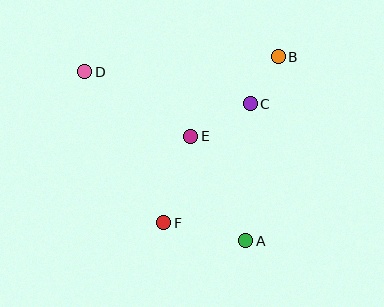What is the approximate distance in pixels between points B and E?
The distance between B and E is approximately 119 pixels.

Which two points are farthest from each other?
Points A and D are farthest from each other.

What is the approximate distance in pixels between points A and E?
The distance between A and E is approximately 118 pixels.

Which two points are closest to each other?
Points B and C are closest to each other.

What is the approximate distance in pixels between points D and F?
The distance between D and F is approximately 170 pixels.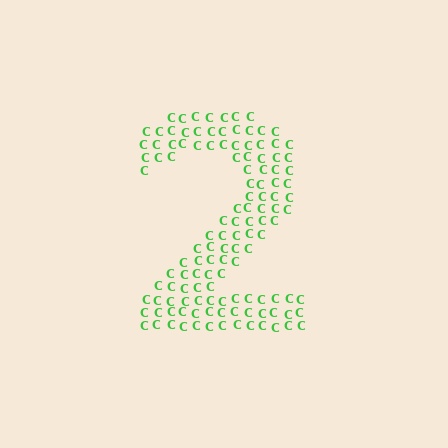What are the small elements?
The small elements are letter C's.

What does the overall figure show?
The overall figure shows the digit 2.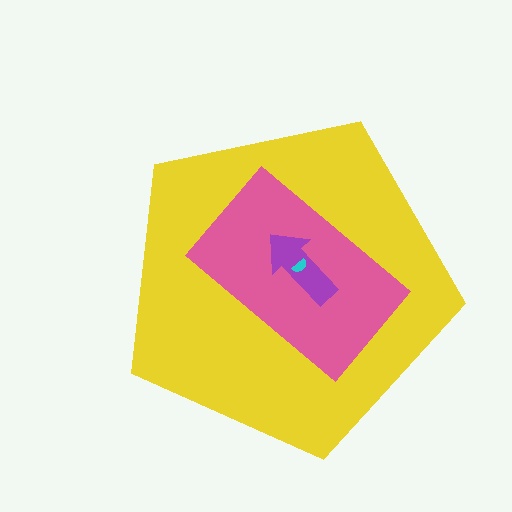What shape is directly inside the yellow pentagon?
The pink rectangle.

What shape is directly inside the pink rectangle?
The purple arrow.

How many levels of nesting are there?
4.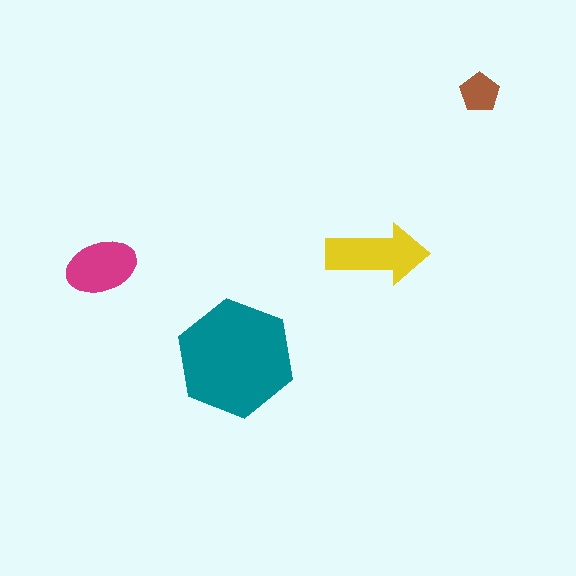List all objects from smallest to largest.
The brown pentagon, the magenta ellipse, the yellow arrow, the teal hexagon.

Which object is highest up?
The brown pentagon is topmost.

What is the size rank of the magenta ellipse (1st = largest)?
3rd.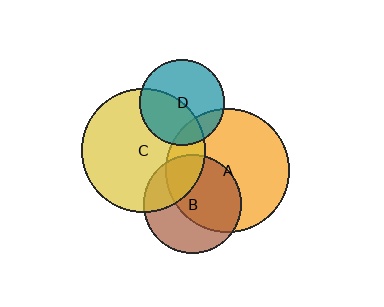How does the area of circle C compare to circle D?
Approximately 2.1 times.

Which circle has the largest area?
Circle C (yellow).